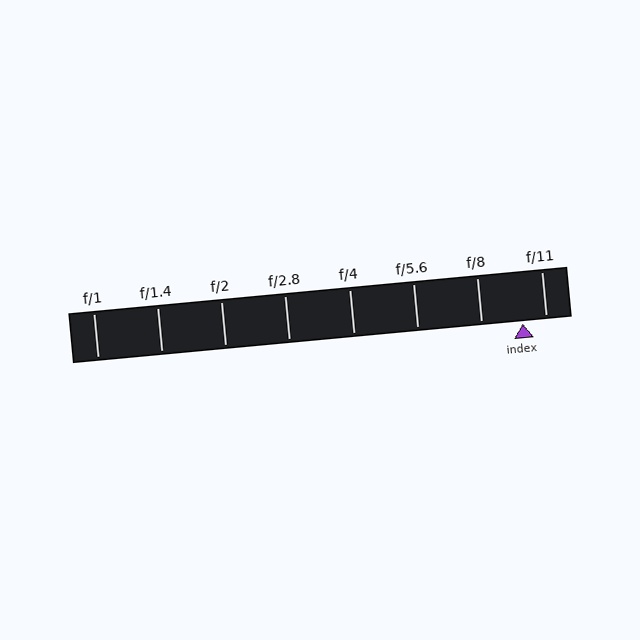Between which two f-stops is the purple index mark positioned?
The index mark is between f/8 and f/11.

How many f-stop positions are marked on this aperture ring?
There are 8 f-stop positions marked.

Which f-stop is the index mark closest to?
The index mark is closest to f/11.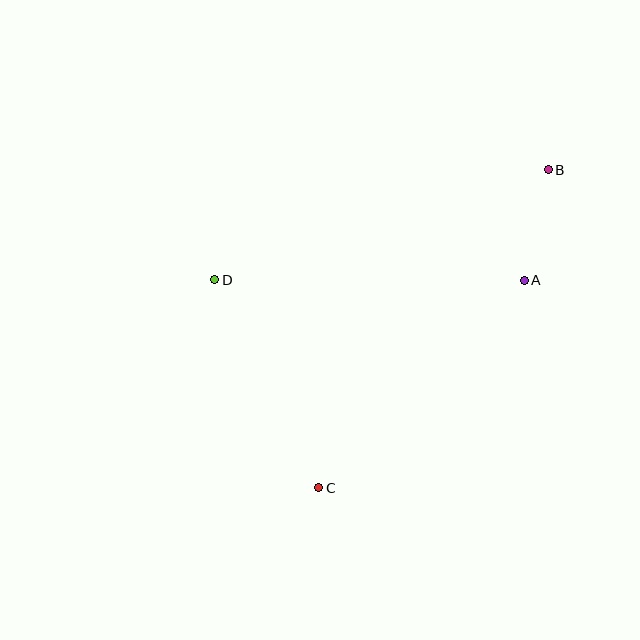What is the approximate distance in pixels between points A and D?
The distance between A and D is approximately 309 pixels.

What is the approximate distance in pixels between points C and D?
The distance between C and D is approximately 233 pixels.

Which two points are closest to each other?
Points A and B are closest to each other.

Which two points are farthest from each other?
Points B and C are farthest from each other.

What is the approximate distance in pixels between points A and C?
The distance between A and C is approximately 292 pixels.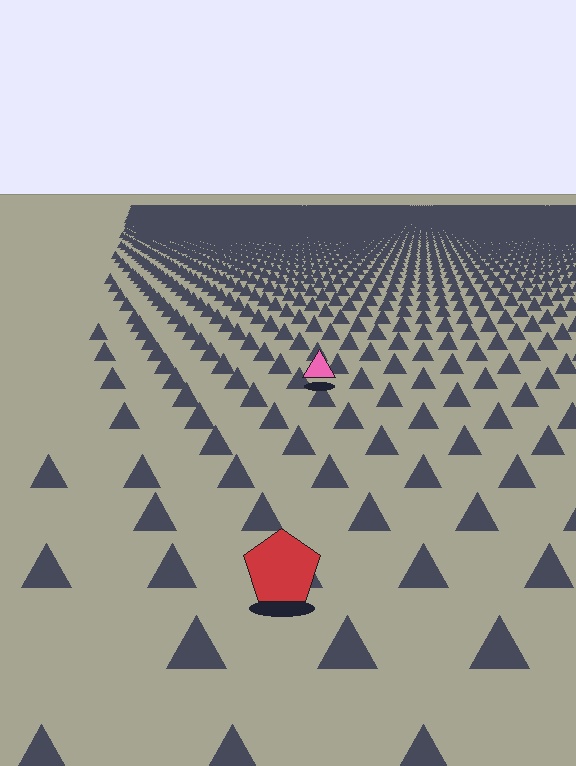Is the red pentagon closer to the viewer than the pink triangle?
Yes. The red pentagon is closer — you can tell from the texture gradient: the ground texture is coarser near it.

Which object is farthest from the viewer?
The pink triangle is farthest from the viewer. It appears smaller and the ground texture around it is denser.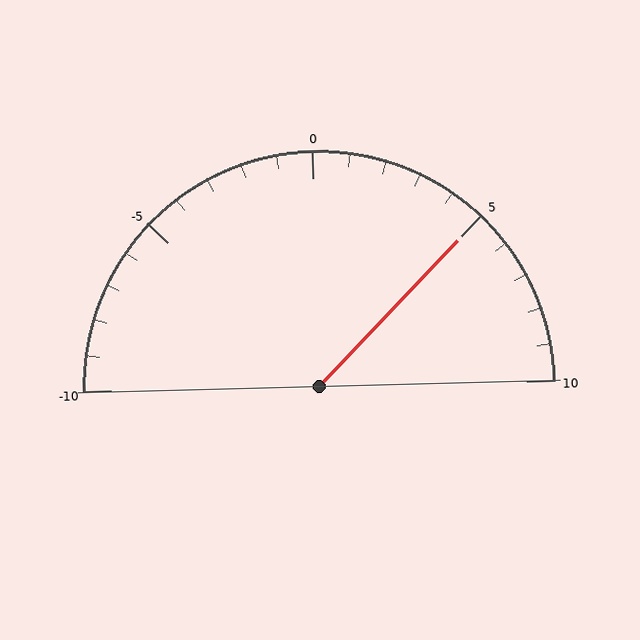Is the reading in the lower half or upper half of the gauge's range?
The reading is in the upper half of the range (-10 to 10).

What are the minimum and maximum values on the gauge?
The gauge ranges from -10 to 10.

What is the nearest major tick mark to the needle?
The nearest major tick mark is 5.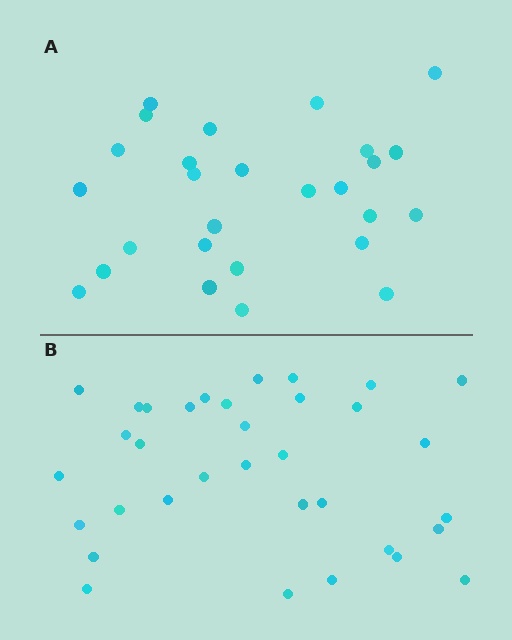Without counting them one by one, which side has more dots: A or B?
Region B (the bottom region) has more dots.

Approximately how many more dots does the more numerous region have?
Region B has roughly 8 or so more dots than region A.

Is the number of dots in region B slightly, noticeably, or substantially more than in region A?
Region B has noticeably more, but not dramatically so. The ratio is roughly 1.3 to 1.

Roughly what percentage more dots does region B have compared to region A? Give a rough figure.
About 25% more.